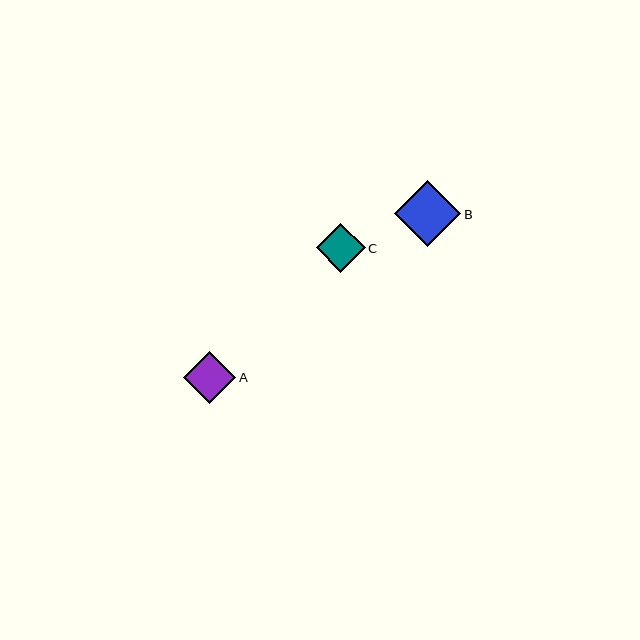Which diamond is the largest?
Diamond B is the largest with a size of approximately 66 pixels.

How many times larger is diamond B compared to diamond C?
Diamond B is approximately 1.4 times the size of diamond C.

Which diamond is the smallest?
Diamond C is the smallest with a size of approximately 49 pixels.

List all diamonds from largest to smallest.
From largest to smallest: B, A, C.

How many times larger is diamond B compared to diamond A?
Diamond B is approximately 1.3 times the size of diamond A.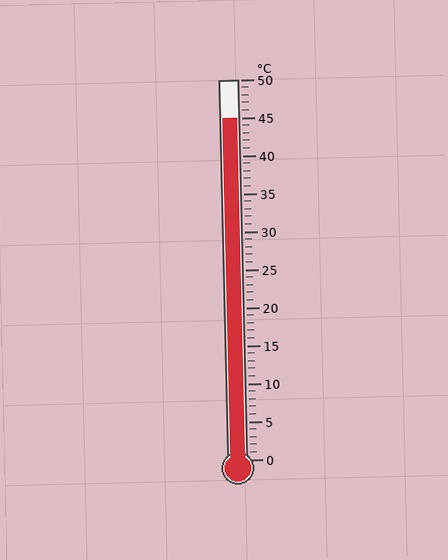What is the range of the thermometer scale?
The thermometer scale ranges from 0°C to 50°C.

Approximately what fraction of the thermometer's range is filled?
The thermometer is filled to approximately 90% of its range.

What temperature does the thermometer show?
The thermometer shows approximately 45°C.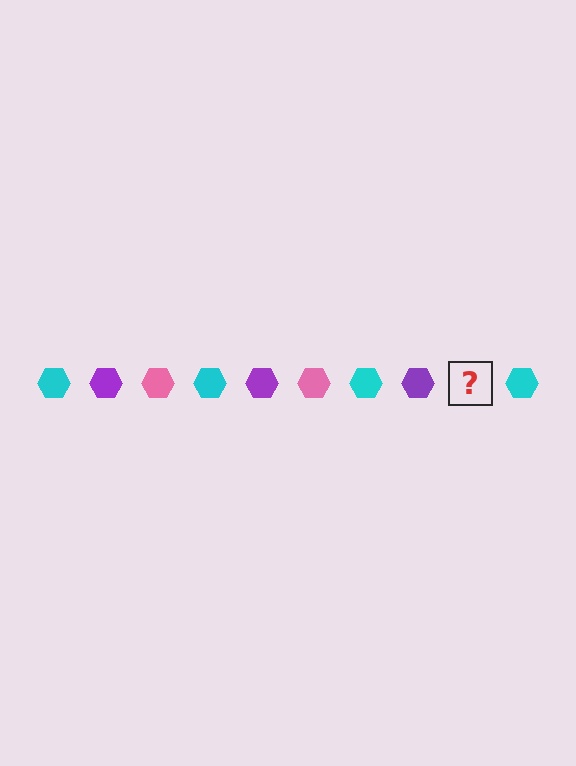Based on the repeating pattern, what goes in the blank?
The blank should be a pink hexagon.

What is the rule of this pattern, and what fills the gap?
The rule is that the pattern cycles through cyan, purple, pink hexagons. The gap should be filled with a pink hexagon.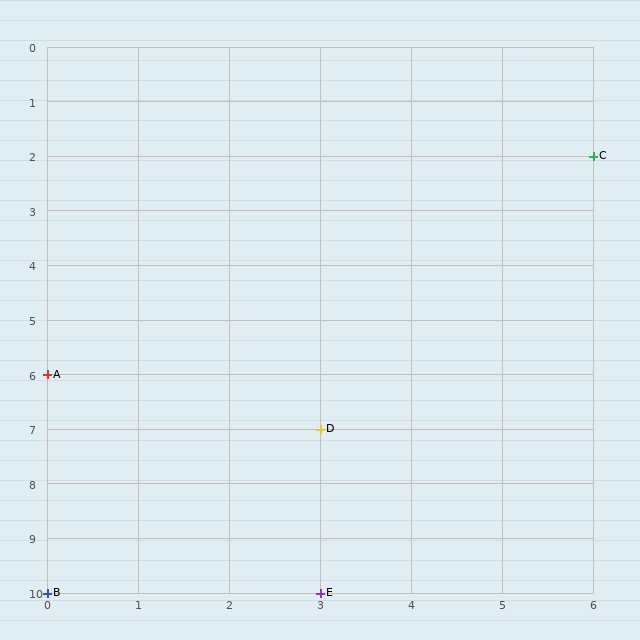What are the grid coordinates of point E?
Point E is at grid coordinates (3, 10).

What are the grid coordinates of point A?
Point A is at grid coordinates (0, 6).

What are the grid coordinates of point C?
Point C is at grid coordinates (6, 2).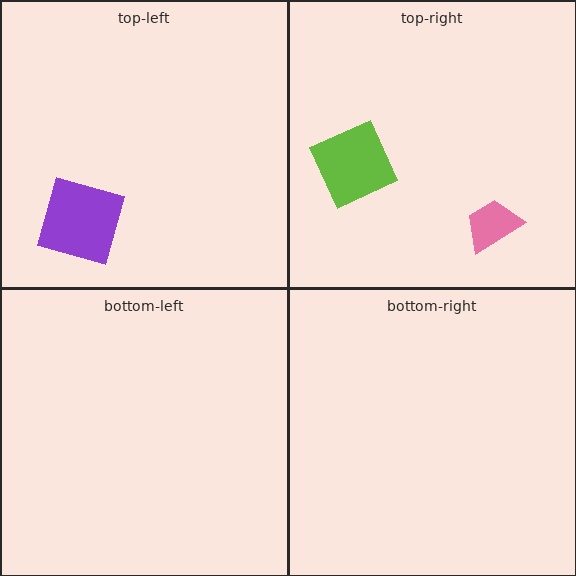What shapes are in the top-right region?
The pink trapezoid, the lime square.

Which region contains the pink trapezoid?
The top-right region.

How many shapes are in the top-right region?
2.